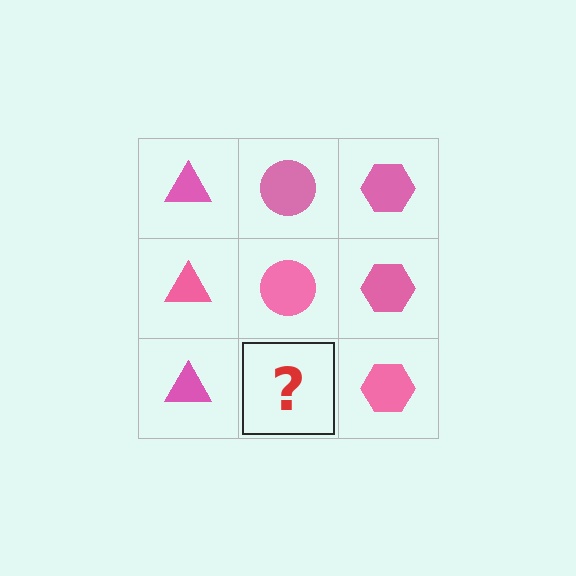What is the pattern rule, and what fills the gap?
The rule is that each column has a consistent shape. The gap should be filled with a pink circle.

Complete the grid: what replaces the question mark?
The question mark should be replaced with a pink circle.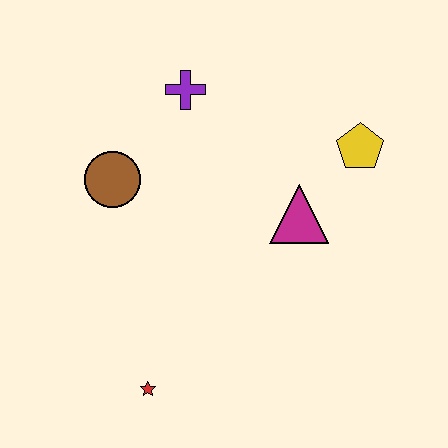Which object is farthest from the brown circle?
The yellow pentagon is farthest from the brown circle.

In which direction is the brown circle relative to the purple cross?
The brown circle is below the purple cross.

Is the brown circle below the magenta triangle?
No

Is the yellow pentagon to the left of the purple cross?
No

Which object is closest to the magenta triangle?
The yellow pentagon is closest to the magenta triangle.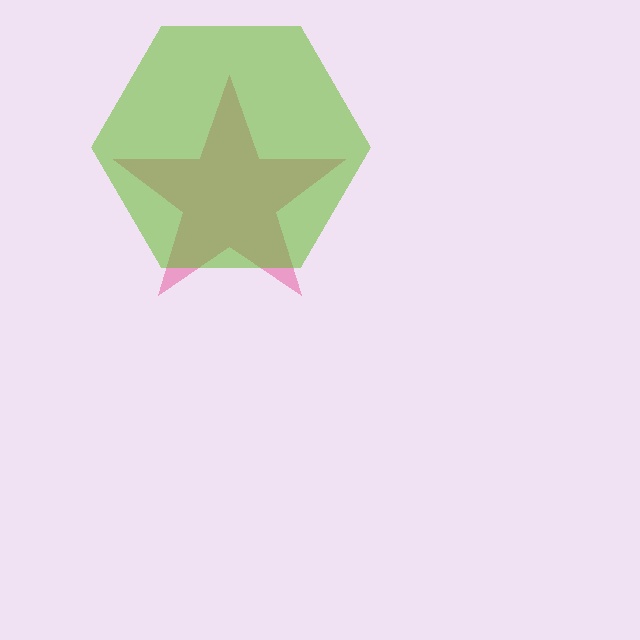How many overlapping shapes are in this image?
There are 2 overlapping shapes in the image.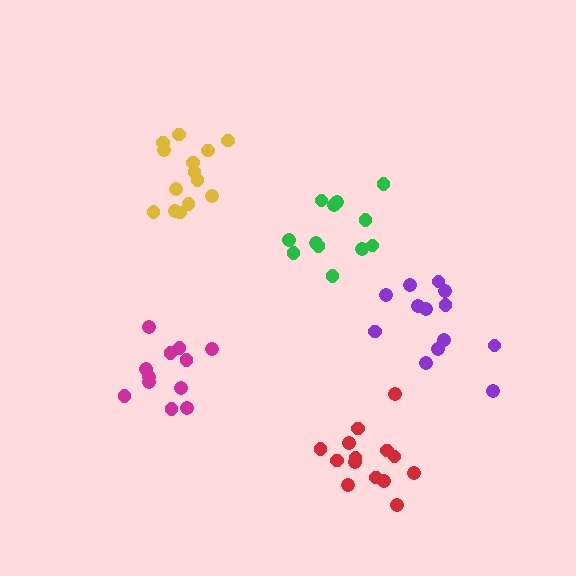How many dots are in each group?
Group 1: 12 dots, Group 2: 14 dots, Group 3: 14 dots, Group 4: 13 dots, Group 5: 12 dots (65 total).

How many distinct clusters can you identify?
There are 5 distinct clusters.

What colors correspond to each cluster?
The clusters are colored: green, red, yellow, purple, magenta.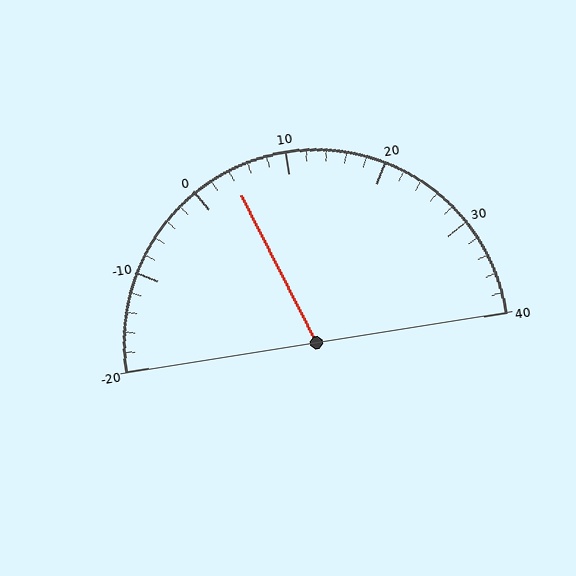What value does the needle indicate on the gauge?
The needle indicates approximately 4.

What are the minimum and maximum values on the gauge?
The gauge ranges from -20 to 40.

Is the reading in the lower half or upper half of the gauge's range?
The reading is in the lower half of the range (-20 to 40).